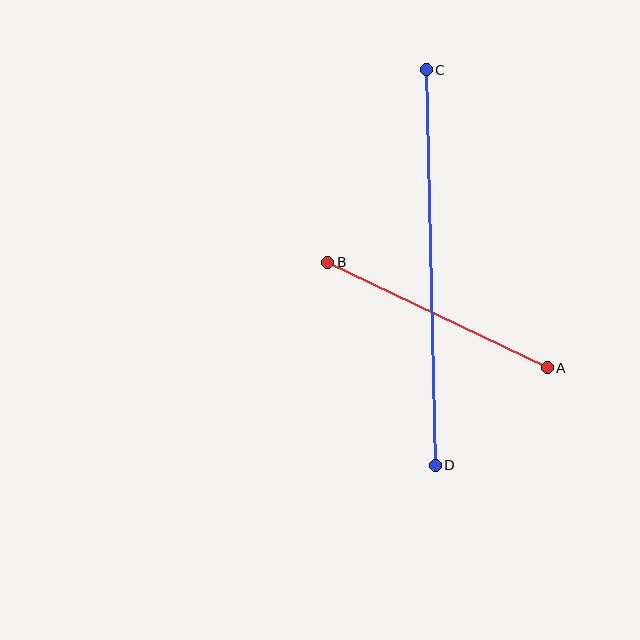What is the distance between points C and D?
The distance is approximately 396 pixels.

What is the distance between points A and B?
The distance is approximately 243 pixels.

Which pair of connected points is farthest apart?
Points C and D are farthest apart.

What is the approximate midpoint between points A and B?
The midpoint is at approximately (438, 315) pixels.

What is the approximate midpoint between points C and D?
The midpoint is at approximately (431, 267) pixels.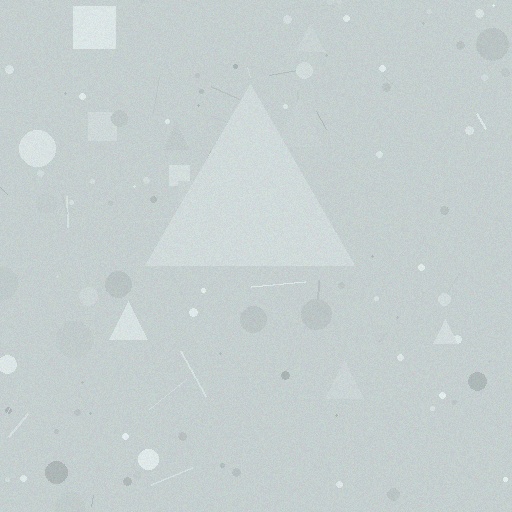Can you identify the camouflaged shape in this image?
The camouflaged shape is a triangle.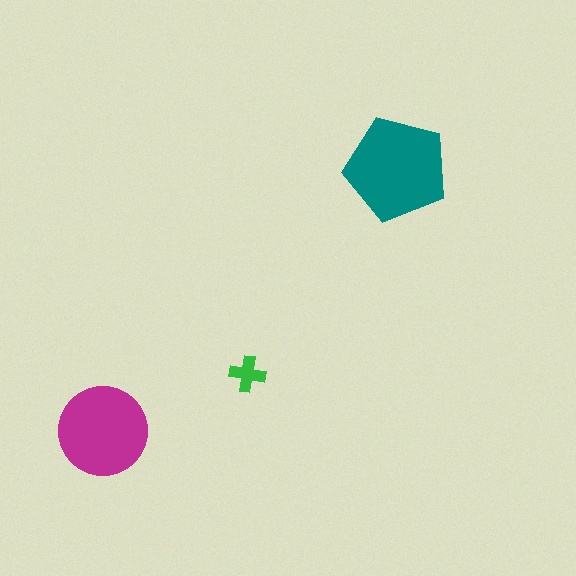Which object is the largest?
The teal pentagon.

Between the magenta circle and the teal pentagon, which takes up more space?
The teal pentagon.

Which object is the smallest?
The green cross.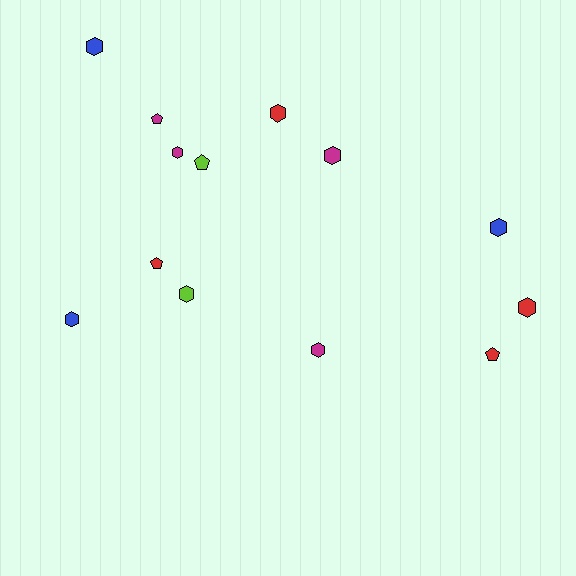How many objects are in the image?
There are 13 objects.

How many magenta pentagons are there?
There is 1 magenta pentagon.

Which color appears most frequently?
Magenta, with 4 objects.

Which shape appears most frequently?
Hexagon, with 9 objects.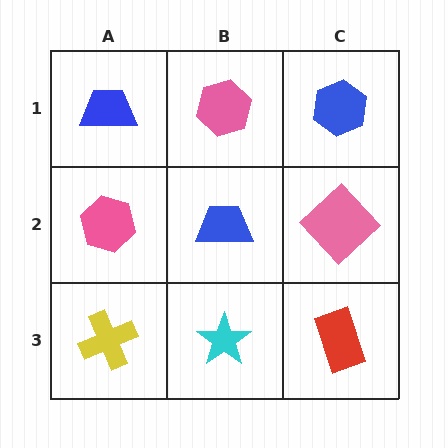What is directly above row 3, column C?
A pink diamond.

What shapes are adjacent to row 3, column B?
A blue trapezoid (row 2, column B), a yellow cross (row 3, column A), a red rectangle (row 3, column C).